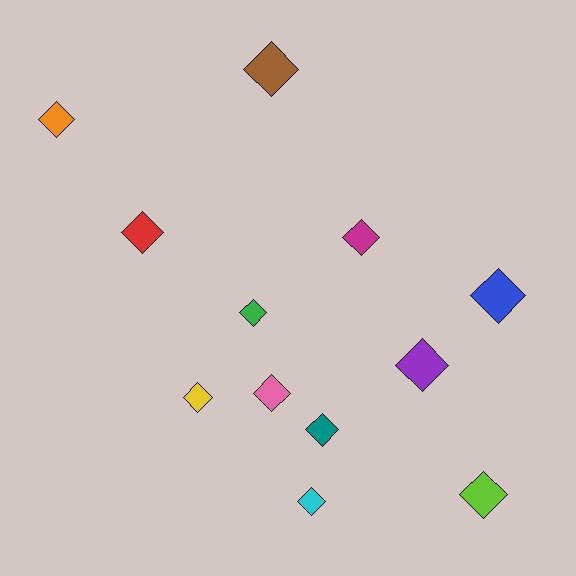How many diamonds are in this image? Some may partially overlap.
There are 12 diamonds.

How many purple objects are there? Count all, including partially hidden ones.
There is 1 purple object.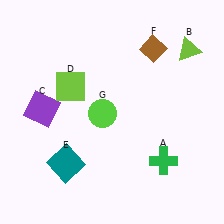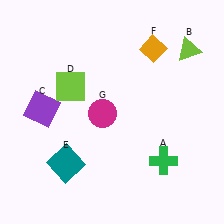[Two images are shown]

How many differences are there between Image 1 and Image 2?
There are 2 differences between the two images.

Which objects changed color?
F changed from brown to orange. G changed from lime to magenta.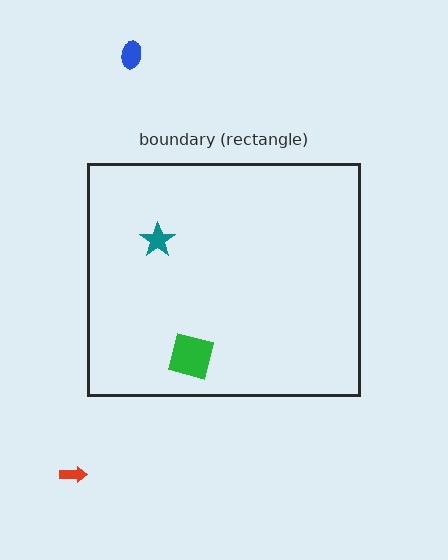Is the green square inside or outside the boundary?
Inside.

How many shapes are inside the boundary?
2 inside, 2 outside.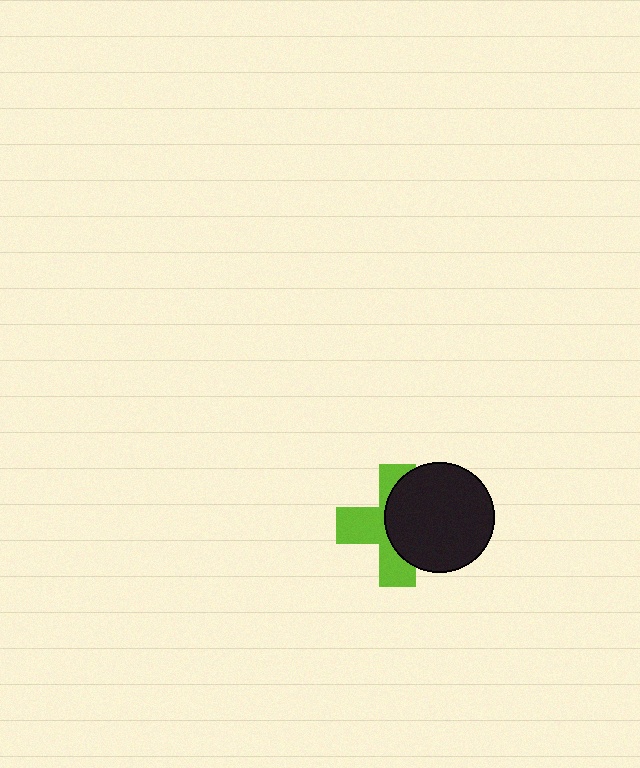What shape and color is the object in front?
The object in front is a black circle.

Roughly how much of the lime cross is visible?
About half of it is visible (roughly 50%).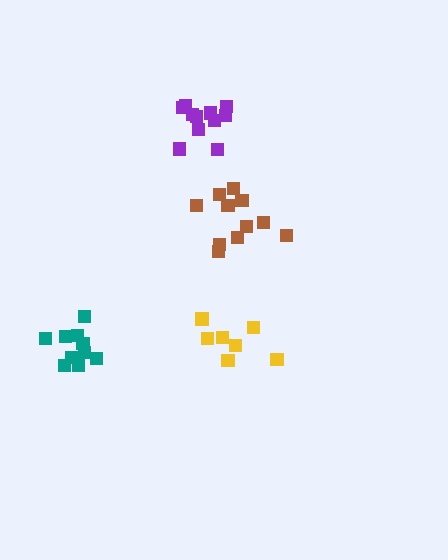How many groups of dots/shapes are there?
There are 4 groups.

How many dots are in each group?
Group 1: 7 dots, Group 2: 11 dots, Group 3: 11 dots, Group 4: 10 dots (39 total).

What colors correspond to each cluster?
The clusters are colored: yellow, purple, brown, teal.